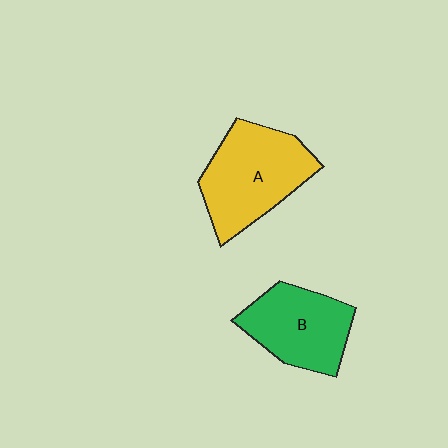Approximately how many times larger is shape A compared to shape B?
Approximately 1.2 times.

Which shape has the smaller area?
Shape B (green).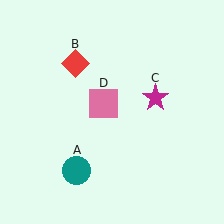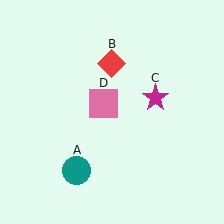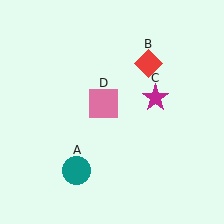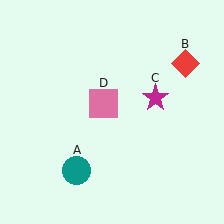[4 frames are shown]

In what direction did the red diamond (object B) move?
The red diamond (object B) moved right.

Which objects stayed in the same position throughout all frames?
Teal circle (object A) and magenta star (object C) and pink square (object D) remained stationary.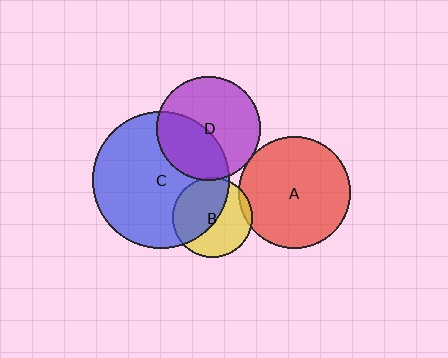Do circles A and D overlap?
Yes.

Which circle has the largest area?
Circle C (blue).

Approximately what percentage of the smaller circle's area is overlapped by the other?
Approximately 5%.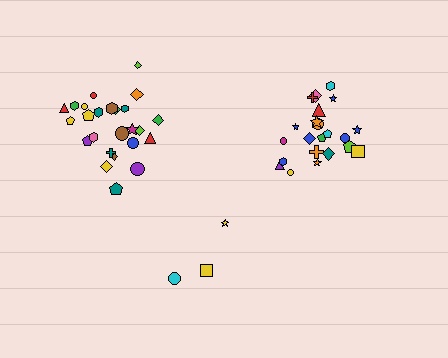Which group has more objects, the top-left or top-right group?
The top-left group.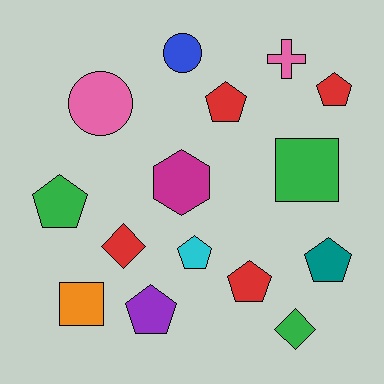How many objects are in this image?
There are 15 objects.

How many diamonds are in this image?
There are 2 diamonds.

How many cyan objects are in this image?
There is 1 cyan object.